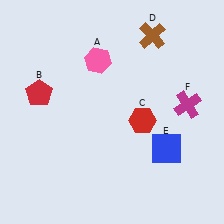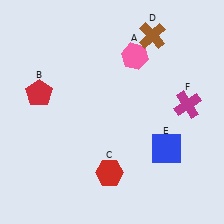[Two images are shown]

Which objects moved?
The objects that moved are: the pink hexagon (A), the red hexagon (C).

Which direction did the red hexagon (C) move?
The red hexagon (C) moved down.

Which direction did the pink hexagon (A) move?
The pink hexagon (A) moved right.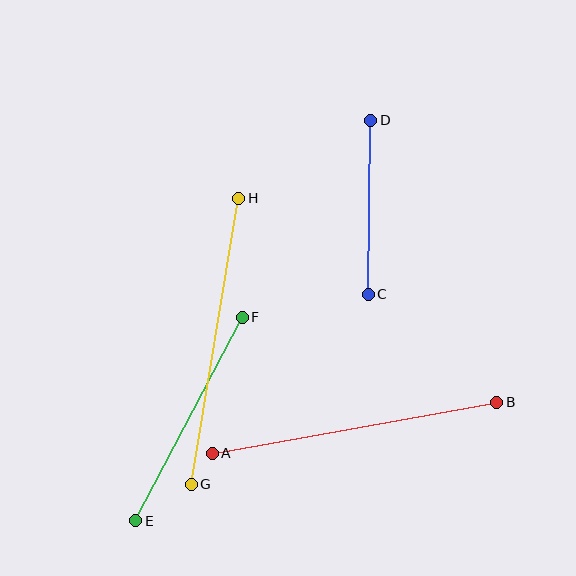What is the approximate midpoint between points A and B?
The midpoint is at approximately (354, 428) pixels.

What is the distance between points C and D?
The distance is approximately 174 pixels.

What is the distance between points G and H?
The distance is approximately 290 pixels.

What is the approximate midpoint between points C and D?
The midpoint is at approximately (369, 207) pixels.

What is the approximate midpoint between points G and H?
The midpoint is at approximately (215, 341) pixels.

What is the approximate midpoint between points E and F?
The midpoint is at approximately (189, 419) pixels.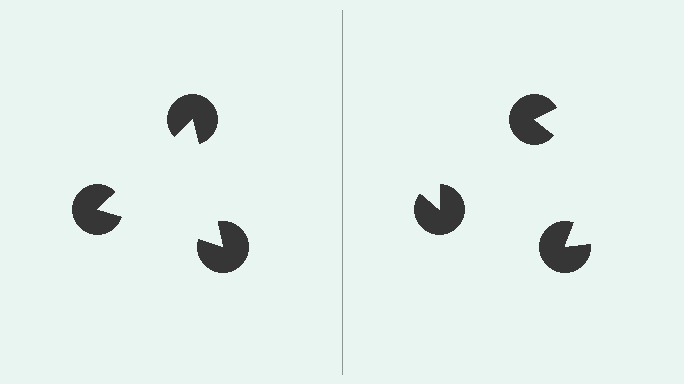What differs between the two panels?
The pac-man discs are positioned identically on both sides; only the wedge orientations differ. On the left they align to a triangle; on the right they are misaligned.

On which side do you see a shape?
An illusory triangle appears on the left side. On the right side the wedge cuts are rotated, so no coherent shape forms.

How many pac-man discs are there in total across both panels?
6 — 3 on each side.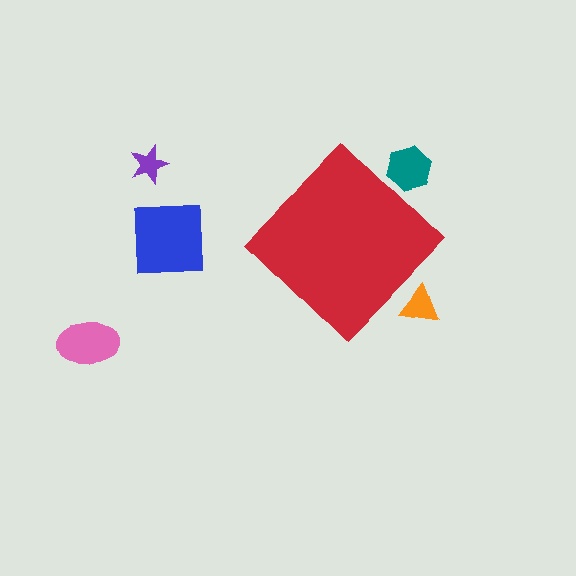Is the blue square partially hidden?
No, the blue square is fully visible.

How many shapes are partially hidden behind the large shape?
2 shapes are partially hidden.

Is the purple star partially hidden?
No, the purple star is fully visible.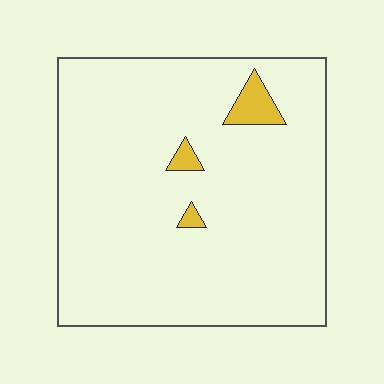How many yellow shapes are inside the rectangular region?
3.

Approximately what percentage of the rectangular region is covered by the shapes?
Approximately 5%.